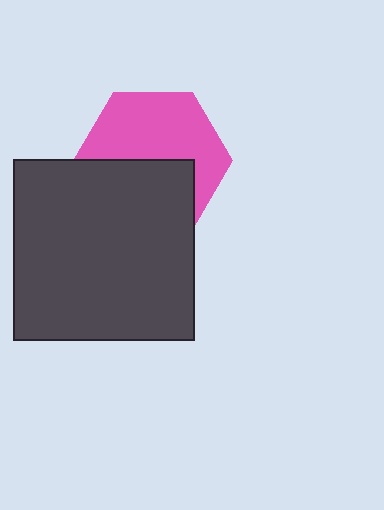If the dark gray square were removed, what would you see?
You would see the complete pink hexagon.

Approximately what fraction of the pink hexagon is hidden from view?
Roughly 44% of the pink hexagon is hidden behind the dark gray square.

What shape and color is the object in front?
The object in front is a dark gray square.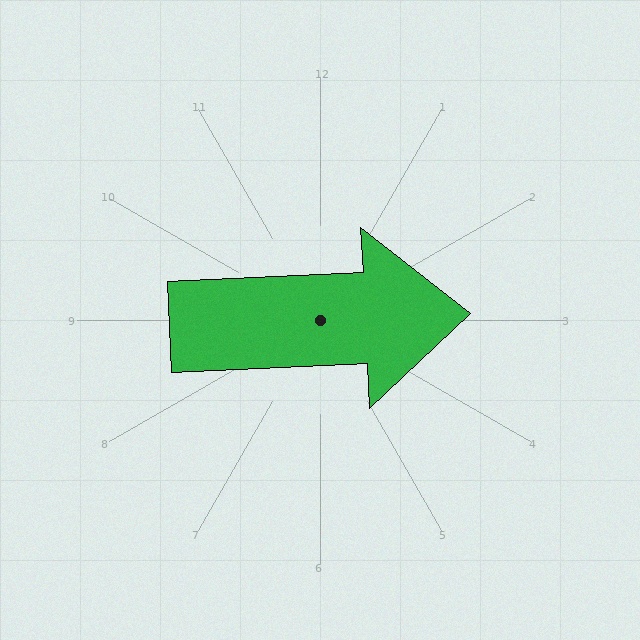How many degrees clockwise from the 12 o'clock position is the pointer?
Approximately 87 degrees.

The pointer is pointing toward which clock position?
Roughly 3 o'clock.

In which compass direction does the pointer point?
East.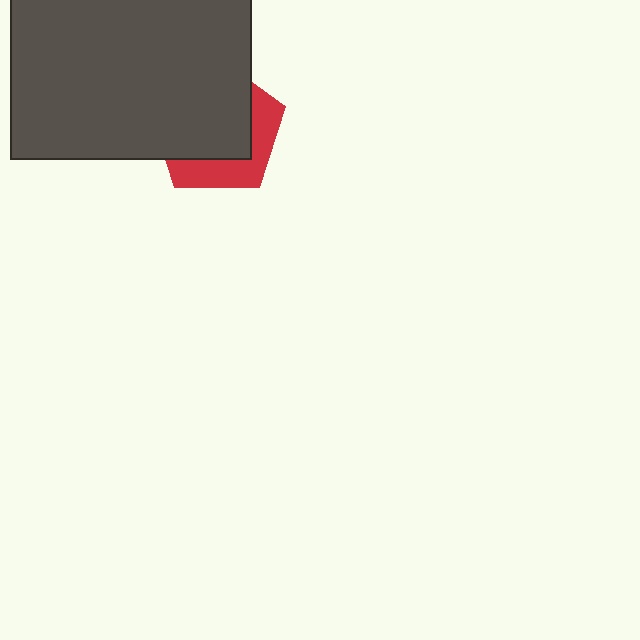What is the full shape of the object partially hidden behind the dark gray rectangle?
The partially hidden object is a red pentagon.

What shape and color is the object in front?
The object in front is a dark gray rectangle.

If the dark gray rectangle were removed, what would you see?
You would see the complete red pentagon.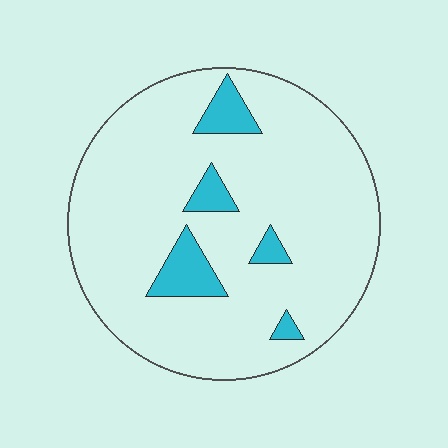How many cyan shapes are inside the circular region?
5.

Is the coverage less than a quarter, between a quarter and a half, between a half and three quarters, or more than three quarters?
Less than a quarter.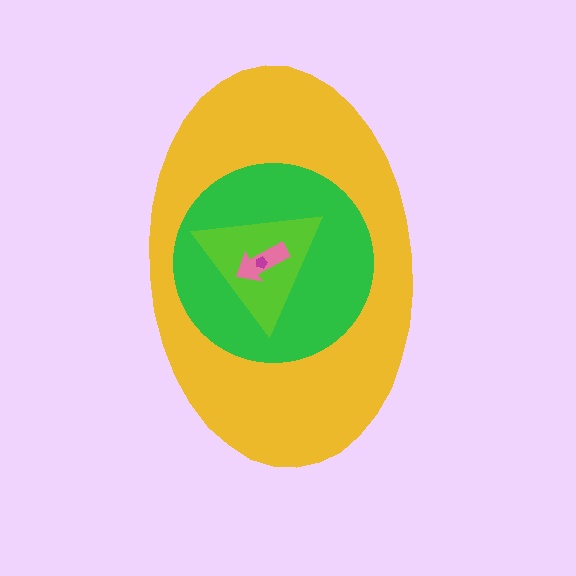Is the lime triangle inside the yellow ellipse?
Yes.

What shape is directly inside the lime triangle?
The pink arrow.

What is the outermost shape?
The yellow ellipse.